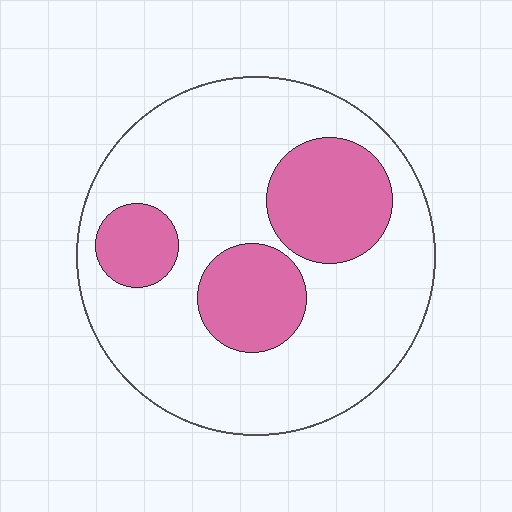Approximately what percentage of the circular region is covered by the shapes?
Approximately 25%.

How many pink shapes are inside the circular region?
3.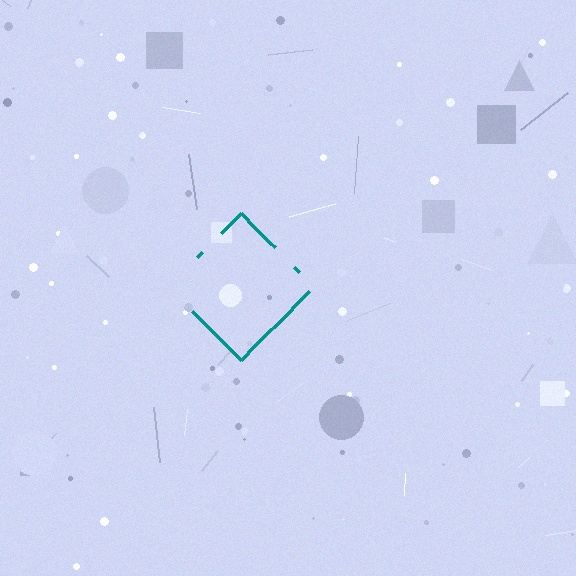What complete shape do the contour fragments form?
The contour fragments form a diamond.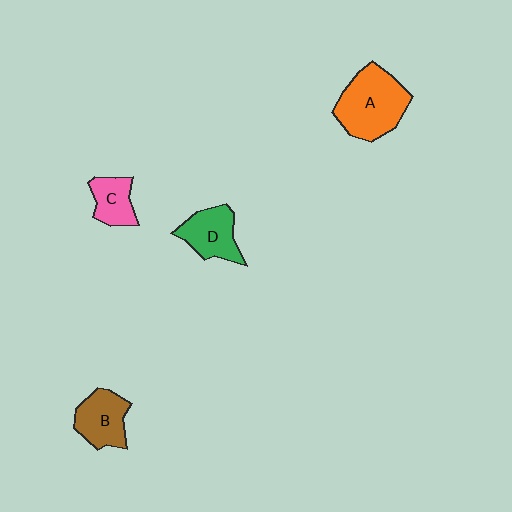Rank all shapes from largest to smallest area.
From largest to smallest: A (orange), B (brown), D (green), C (pink).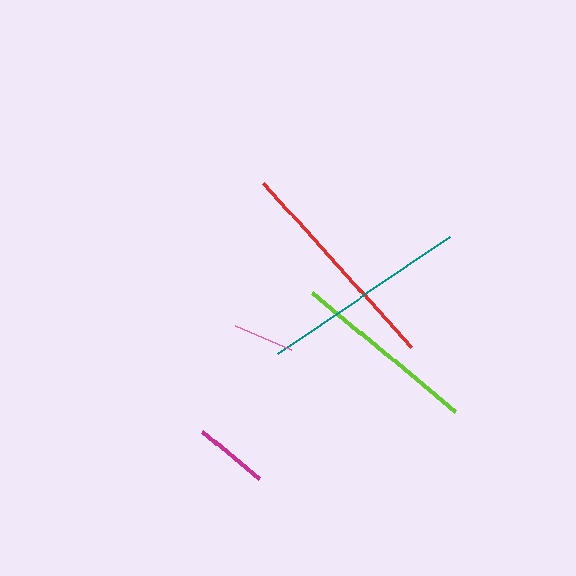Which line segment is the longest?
The red line is the longest at approximately 221 pixels.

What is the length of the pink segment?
The pink segment is approximately 61 pixels long.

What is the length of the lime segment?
The lime segment is approximately 186 pixels long.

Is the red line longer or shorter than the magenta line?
The red line is longer than the magenta line.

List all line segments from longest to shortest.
From longest to shortest: red, teal, lime, magenta, pink.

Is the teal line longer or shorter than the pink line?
The teal line is longer than the pink line.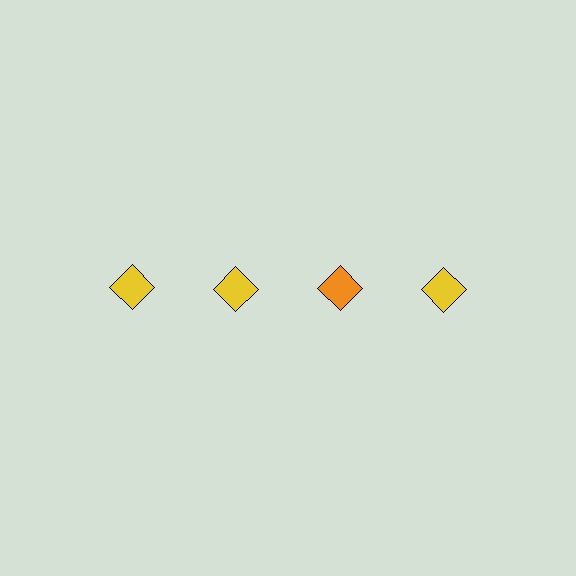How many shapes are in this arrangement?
There are 4 shapes arranged in a grid pattern.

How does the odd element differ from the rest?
It has a different color: orange instead of yellow.